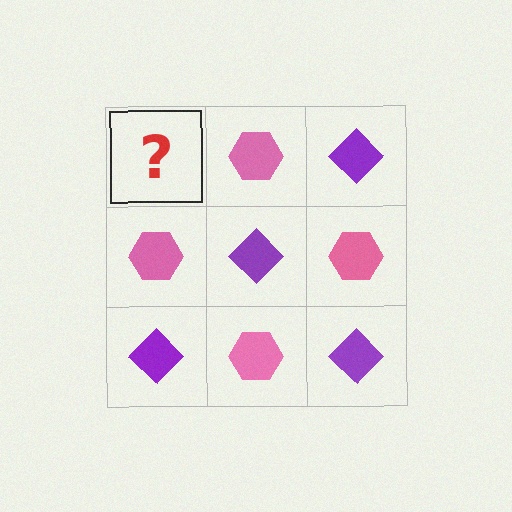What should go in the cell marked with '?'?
The missing cell should contain a purple diamond.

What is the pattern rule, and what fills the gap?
The rule is that it alternates purple diamond and pink hexagon in a checkerboard pattern. The gap should be filled with a purple diamond.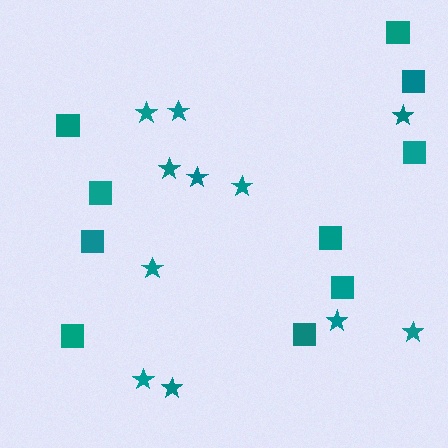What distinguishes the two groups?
There are 2 groups: one group of stars (11) and one group of squares (10).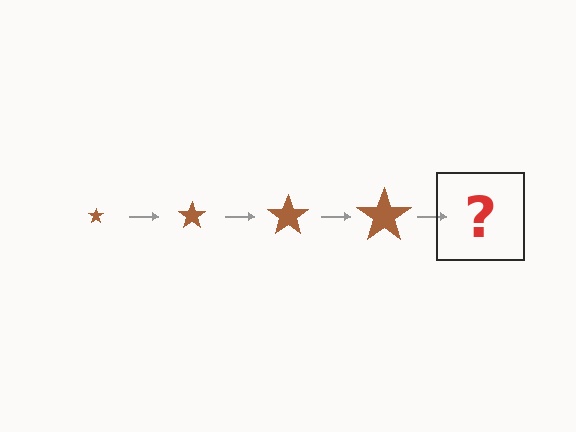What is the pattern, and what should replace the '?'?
The pattern is that the star gets progressively larger each step. The '?' should be a brown star, larger than the previous one.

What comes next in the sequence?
The next element should be a brown star, larger than the previous one.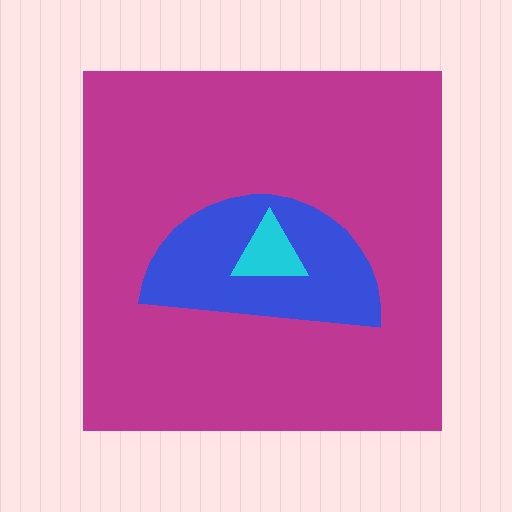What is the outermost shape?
The magenta square.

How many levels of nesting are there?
3.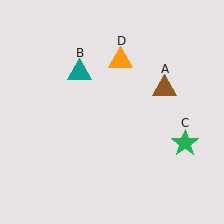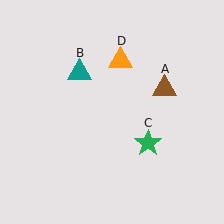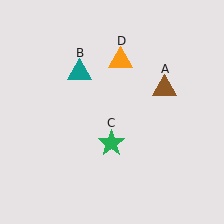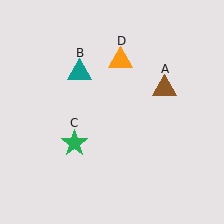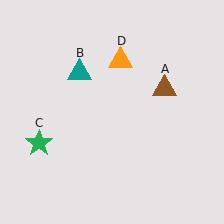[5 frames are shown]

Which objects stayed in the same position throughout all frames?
Brown triangle (object A) and teal triangle (object B) and orange triangle (object D) remained stationary.